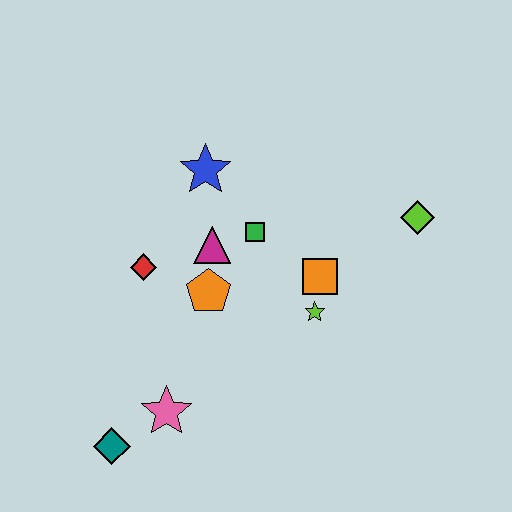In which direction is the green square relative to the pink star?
The green square is above the pink star.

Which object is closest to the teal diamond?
The pink star is closest to the teal diamond.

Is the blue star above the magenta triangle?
Yes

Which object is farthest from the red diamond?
The lime diamond is farthest from the red diamond.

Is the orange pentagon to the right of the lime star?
No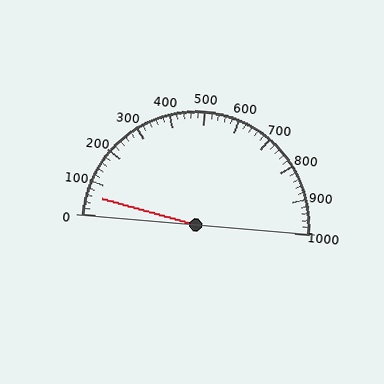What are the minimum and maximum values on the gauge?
The gauge ranges from 0 to 1000.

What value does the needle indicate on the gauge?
The needle indicates approximately 60.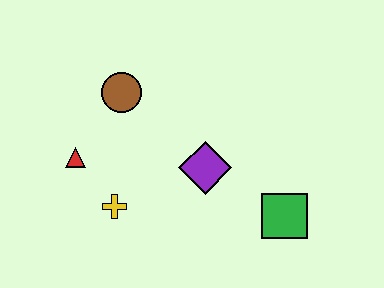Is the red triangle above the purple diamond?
Yes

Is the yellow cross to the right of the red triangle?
Yes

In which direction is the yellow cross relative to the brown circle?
The yellow cross is below the brown circle.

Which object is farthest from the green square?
The red triangle is farthest from the green square.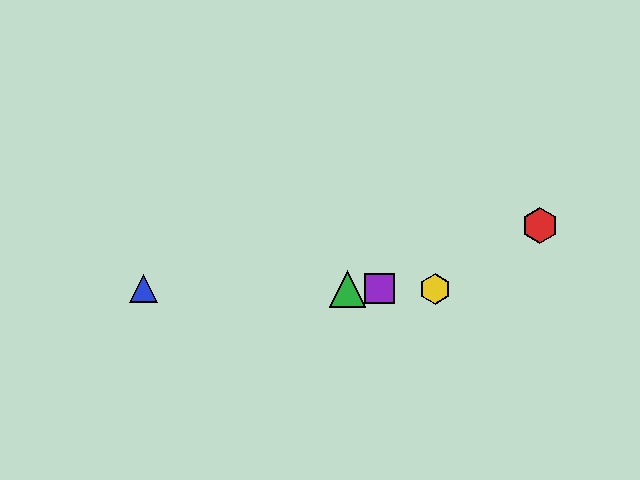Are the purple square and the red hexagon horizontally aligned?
No, the purple square is at y≈289 and the red hexagon is at y≈226.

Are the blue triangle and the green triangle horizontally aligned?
Yes, both are at y≈289.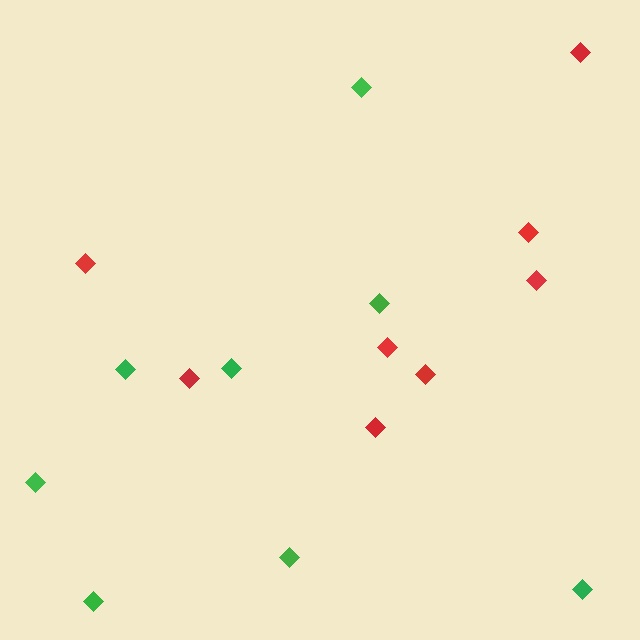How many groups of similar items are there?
There are 2 groups: one group of green diamonds (8) and one group of red diamonds (8).